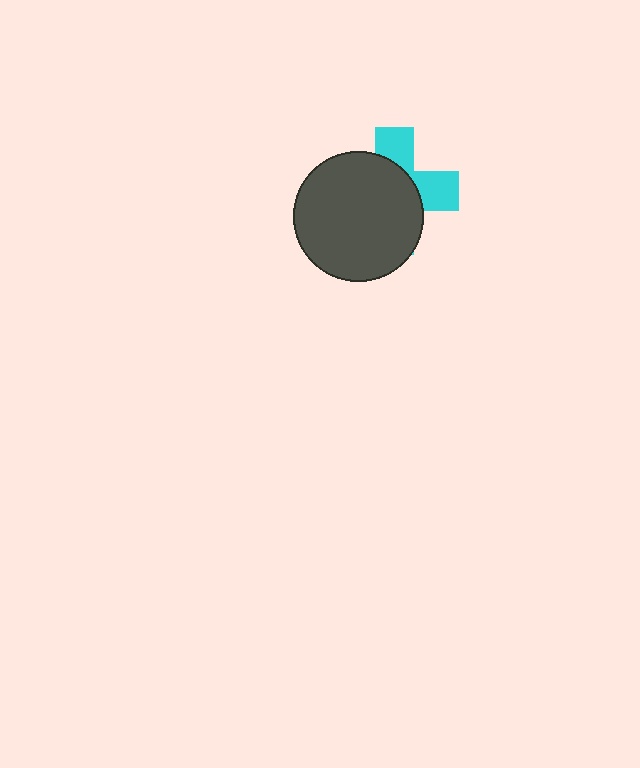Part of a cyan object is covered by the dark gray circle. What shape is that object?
It is a cross.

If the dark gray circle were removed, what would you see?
You would see the complete cyan cross.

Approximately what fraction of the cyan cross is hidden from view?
Roughly 65% of the cyan cross is hidden behind the dark gray circle.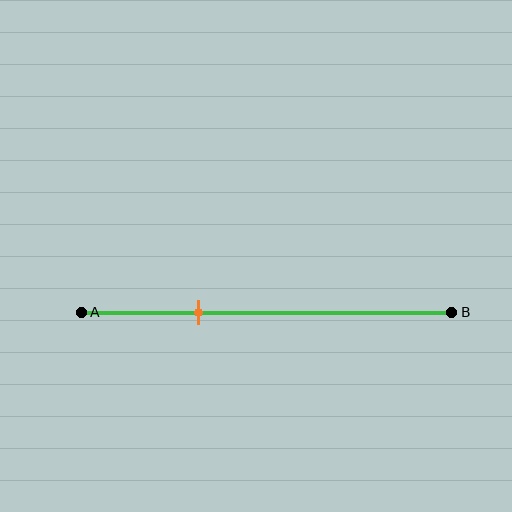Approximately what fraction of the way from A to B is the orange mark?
The orange mark is approximately 30% of the way from A to B.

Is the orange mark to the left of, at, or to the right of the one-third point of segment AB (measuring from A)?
The orange mark is approximately at the one-third point of segment AB.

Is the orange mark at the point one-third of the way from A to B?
Yes, the mark is approximately at the one-third point.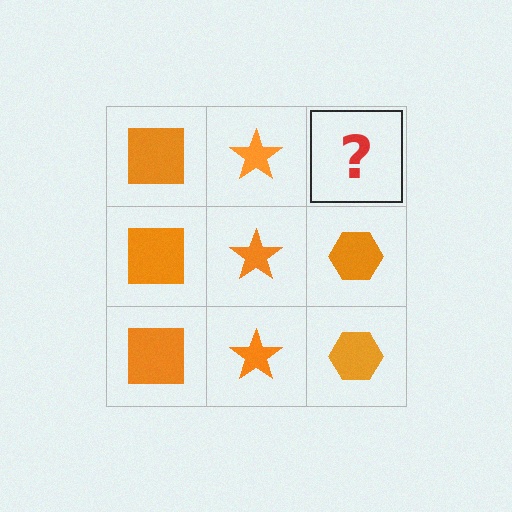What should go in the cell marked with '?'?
The missing cell should contain an orange hexagon.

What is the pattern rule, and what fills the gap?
The rule is that each column has a consistent shape. The gap should be filled with an orange hexagon.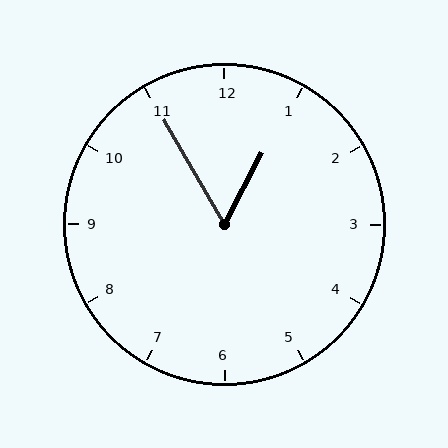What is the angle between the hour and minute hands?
Approximately 58 degrees.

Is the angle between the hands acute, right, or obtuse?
It is acute.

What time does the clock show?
12:55.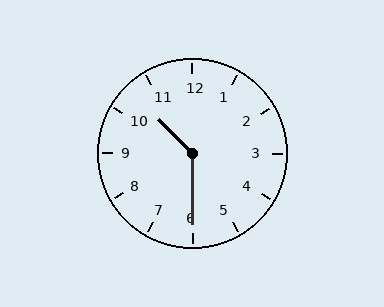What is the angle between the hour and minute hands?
Approximately 135 degrees.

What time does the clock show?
10:30.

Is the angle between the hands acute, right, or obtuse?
It is obtuse.